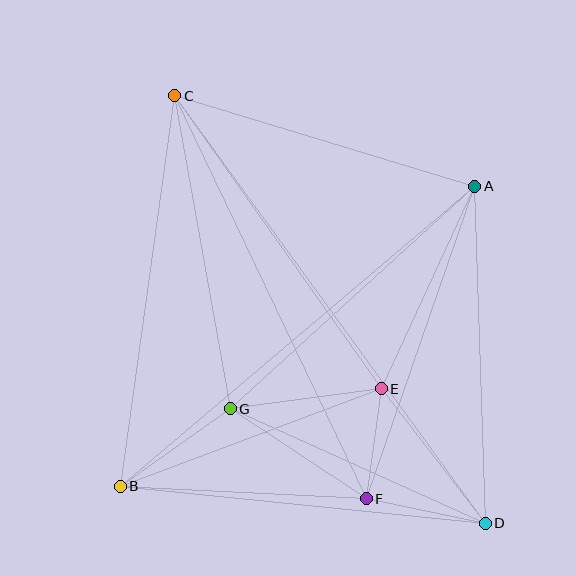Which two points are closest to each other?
Points E and F are closest to each other.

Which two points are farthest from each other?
Points C and D are farthest from each other.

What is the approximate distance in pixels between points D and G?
The distance between D and G is approximately 280 pixels.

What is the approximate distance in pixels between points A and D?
The distance between A and D is approximately 337 pixels.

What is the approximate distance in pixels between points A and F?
The distance between A and F is approximately 331 pixels.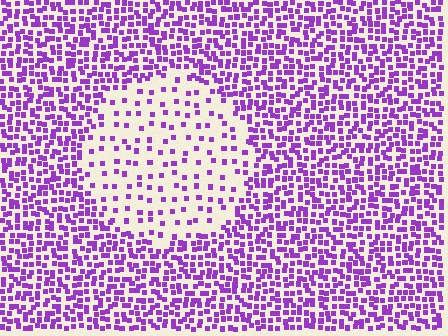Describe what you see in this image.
The image contains small purple elements arranged at two different densities. A circle-shaped region is visible where the elements are less densely packed than the surrounding area.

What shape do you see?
I see a circle.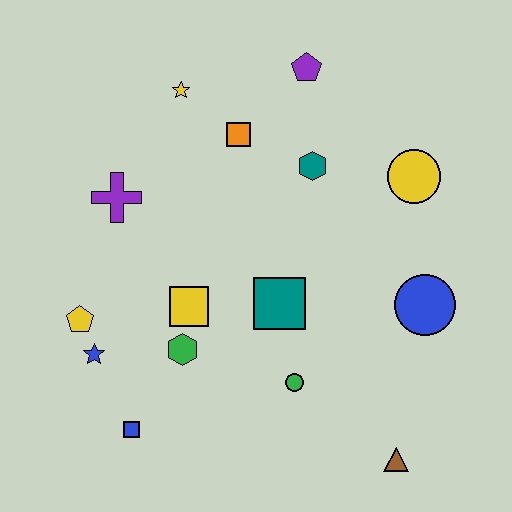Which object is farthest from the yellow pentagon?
The yellow circle is farthest from the yellow pentagon.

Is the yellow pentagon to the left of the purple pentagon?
Yes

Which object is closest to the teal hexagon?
The orange square is closest to the teal hexagon.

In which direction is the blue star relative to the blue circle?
The blue star is to the left of the blue circle.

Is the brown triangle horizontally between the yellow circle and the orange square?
Yes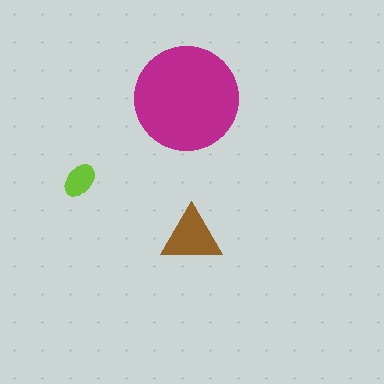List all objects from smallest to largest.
The lime ellipse, the brown triangle, the magenta circle.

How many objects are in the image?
There are 3 objects in the image.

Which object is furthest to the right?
The brown triangle is rightmost.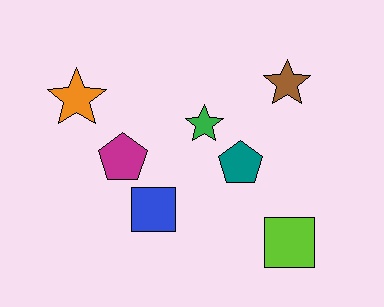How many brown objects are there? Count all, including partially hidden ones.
There is 1 brown object.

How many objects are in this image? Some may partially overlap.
There are 7 objects.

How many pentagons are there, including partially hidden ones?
There are 2 pentagons.